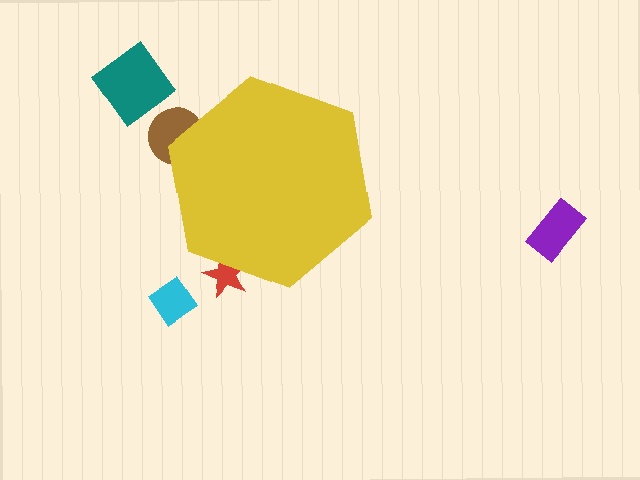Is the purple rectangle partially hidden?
No, the purple rectangle is fully visible.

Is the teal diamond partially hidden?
No, the teal diamond is fully visible.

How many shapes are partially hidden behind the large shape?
2 shapes are partially hidden.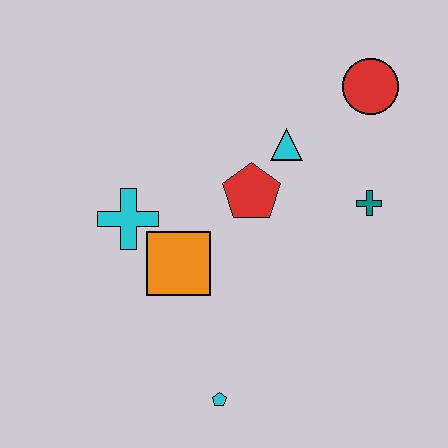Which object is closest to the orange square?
The cyan cross is closest to the orange square.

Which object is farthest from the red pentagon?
The cyan pentagon is farthest from the red pentagon.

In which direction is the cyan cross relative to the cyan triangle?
The cyan cross is to the left of the cyan triangle.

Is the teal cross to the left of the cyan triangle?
No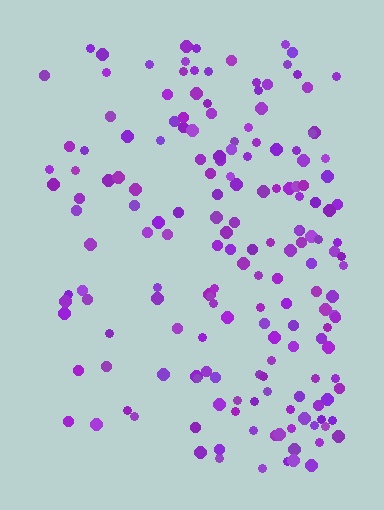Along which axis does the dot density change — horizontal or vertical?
Horizontal.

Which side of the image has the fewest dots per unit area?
The left.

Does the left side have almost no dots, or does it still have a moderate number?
Still a moderate number, just noticeably fewer than the right.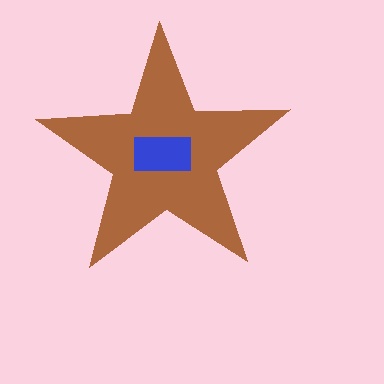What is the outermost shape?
The brown star.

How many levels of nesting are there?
2.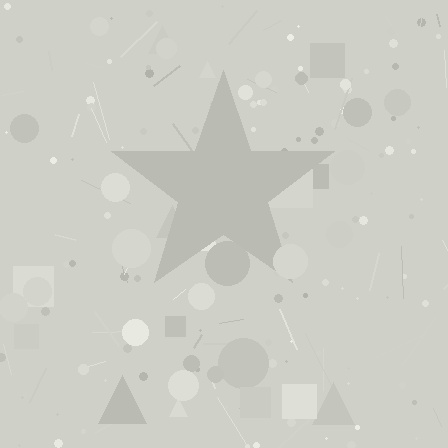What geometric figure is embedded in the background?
A star is embedded in the background.